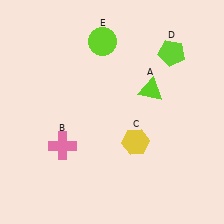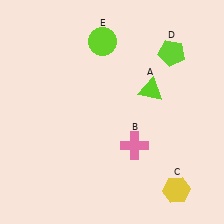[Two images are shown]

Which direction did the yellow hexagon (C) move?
The yellow hexagon (C) moved down.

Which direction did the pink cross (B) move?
The pink cross (B) moved right.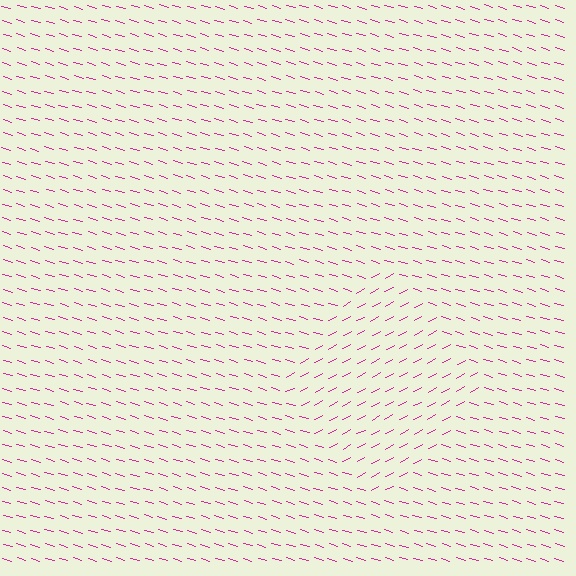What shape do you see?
I see a diamond.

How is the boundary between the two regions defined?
The boundary is defined purely by a change in line orientation (approximately 45 degrees difference). All lines are the same color and thickness.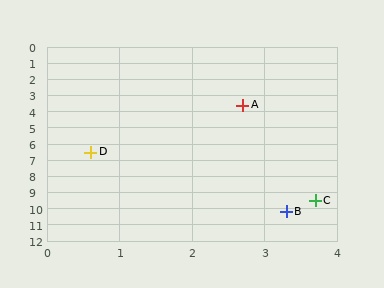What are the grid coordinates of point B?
Point B is at approximately (3.3, 10.2).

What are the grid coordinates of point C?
Point C is at approximately (3.7, 9.5).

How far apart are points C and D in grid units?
Points C and D are about 4.3 grid units apart.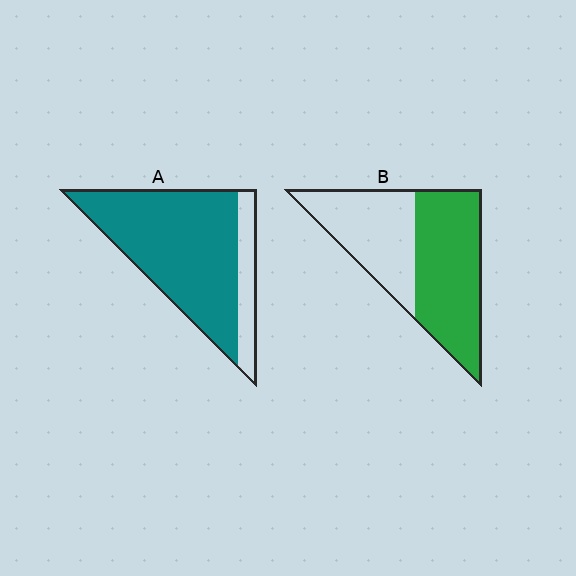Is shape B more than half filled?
Yes.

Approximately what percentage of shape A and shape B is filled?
A is approximately 80% and B is approximately 55%.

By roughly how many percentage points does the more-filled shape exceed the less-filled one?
By roughly 25 percentage points (A over B).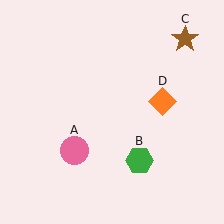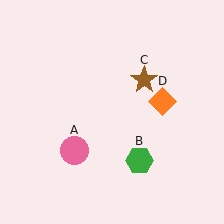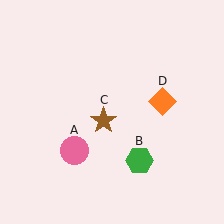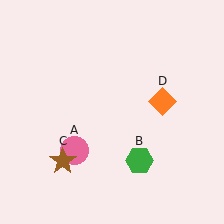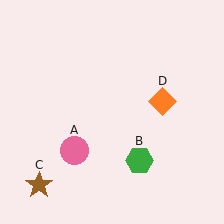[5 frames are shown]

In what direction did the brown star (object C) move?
The brown star (object C) moved down and to the left.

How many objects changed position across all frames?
1 object changed position: brown star (object C).